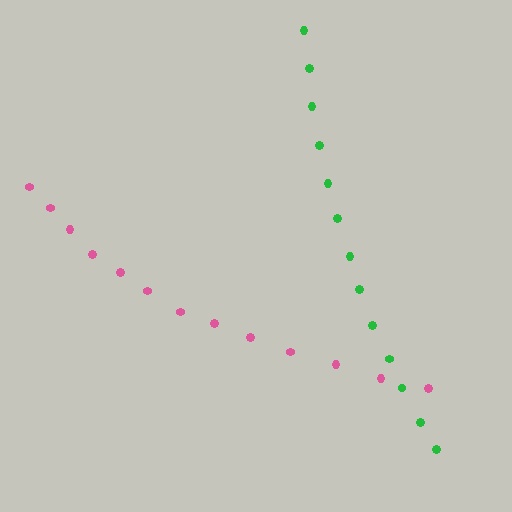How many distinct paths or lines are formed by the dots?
There are 2 distinct paths.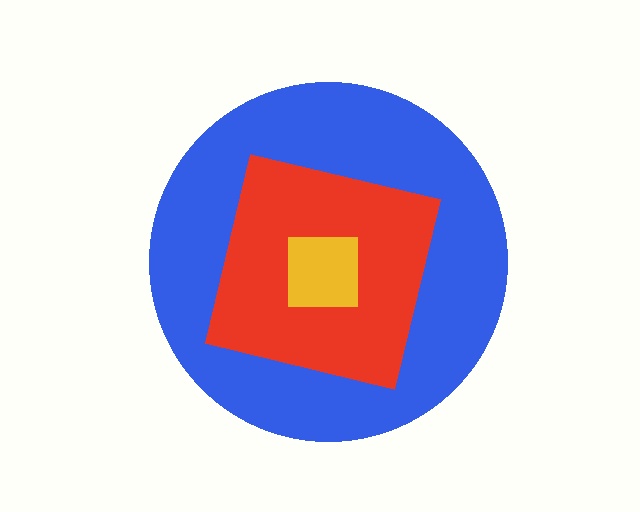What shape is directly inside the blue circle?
The red square.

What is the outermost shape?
The blue circle.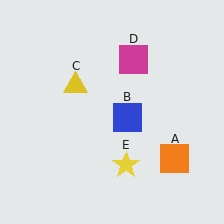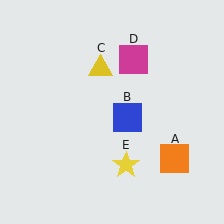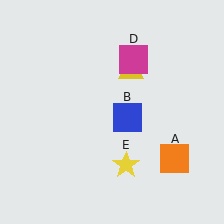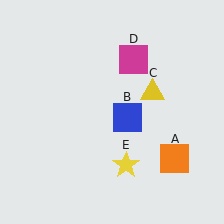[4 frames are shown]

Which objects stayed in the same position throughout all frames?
Orange square (object A) and blue square (object B) and magenta square (object D) and yellow star (object E) remained stationary.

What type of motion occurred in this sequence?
The yellow triangle (object C) rotated clockwise around the center of the scene.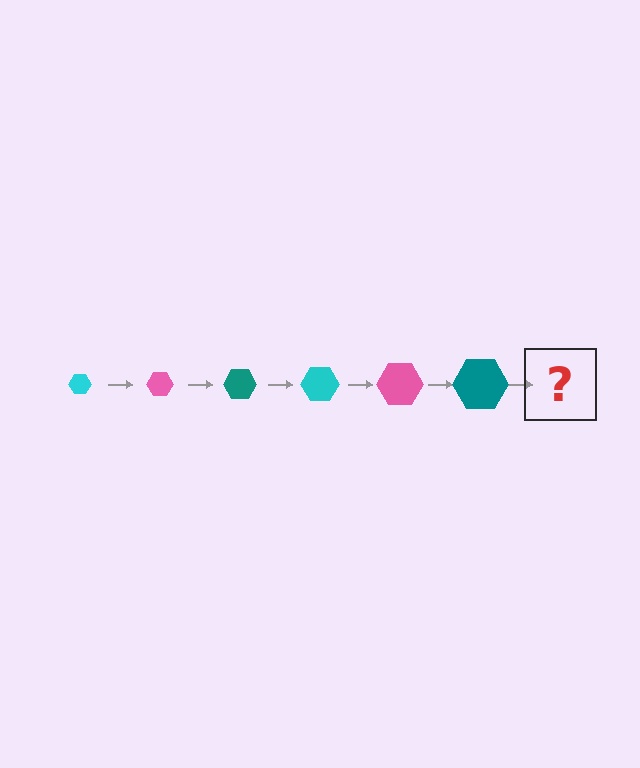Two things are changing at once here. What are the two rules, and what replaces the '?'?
The two rules are that the hexagon grows larger each step and the color cycles through cyan, pink, and teal. The '?' should be a cyan hexagon, larger than the previous one.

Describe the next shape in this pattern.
It should be a cyan hexagon, larger than the previous one.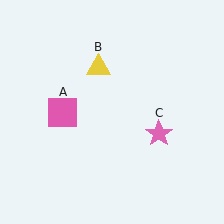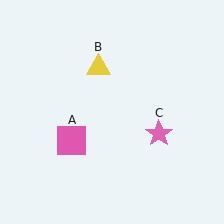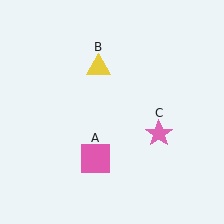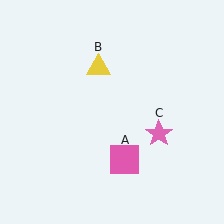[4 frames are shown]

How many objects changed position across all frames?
1 object changed position: pink square (object A).